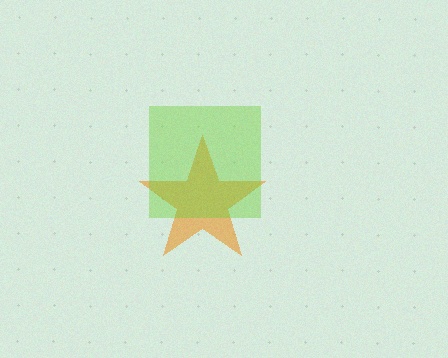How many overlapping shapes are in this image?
There are 2 overlapping shapes in the image.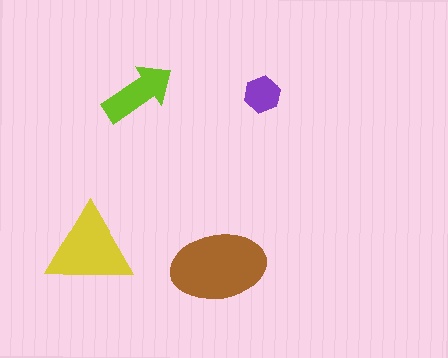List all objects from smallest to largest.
The purple hexagon, the lime arrow, the yellow triangle, the brown ellipse.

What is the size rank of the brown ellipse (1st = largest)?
1st.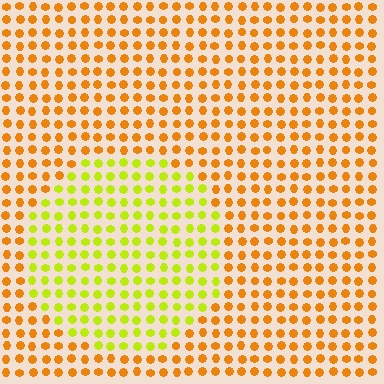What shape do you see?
I see a circle.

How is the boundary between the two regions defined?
The boundary is defined purely by a slight shift in hue (about 42 degrees). Spacing, size, and orientation are identical on both sides.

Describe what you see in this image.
The image is filled with small orange elements in a uniform arrangement. A circle-shaped region is visible where the elements are tinted to a slightly different hue, forming a subtle color boundary.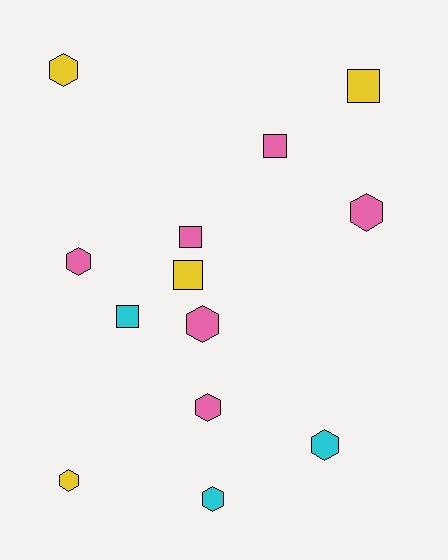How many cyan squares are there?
There is 1 cyan square.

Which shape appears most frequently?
Hexagon, with 8 objects.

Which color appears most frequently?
Pink, with 6 objects.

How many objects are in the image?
There are 13 objects.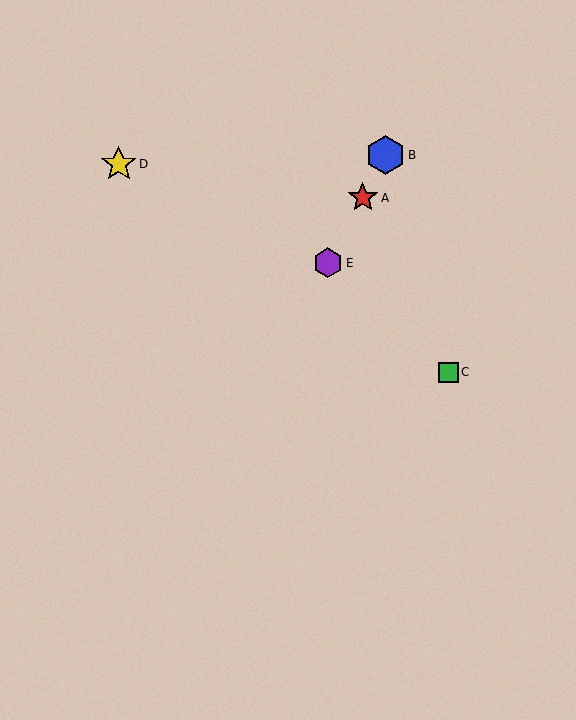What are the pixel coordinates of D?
Object D is at (119, 164).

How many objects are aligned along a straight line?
3 objects (A, B, E) are aligned along a straight line.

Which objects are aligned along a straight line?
Objects A, B, E are aligned along a straight line.